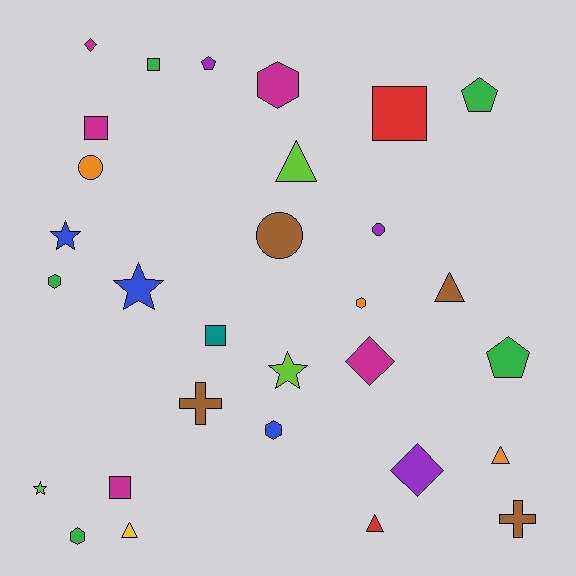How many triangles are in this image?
There are 5 triangles.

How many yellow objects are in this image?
There is 1 yellow object.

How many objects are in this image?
There are 30 objects.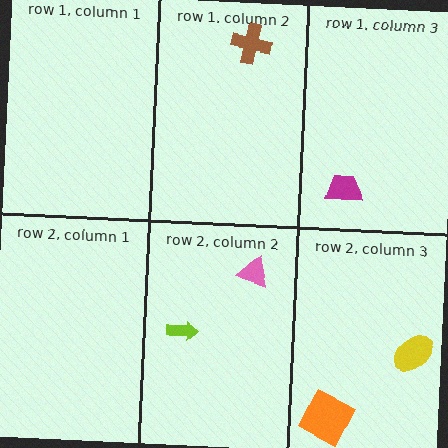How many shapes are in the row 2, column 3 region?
2.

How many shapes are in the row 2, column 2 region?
2.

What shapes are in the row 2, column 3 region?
The yellow ellipse, the orange square.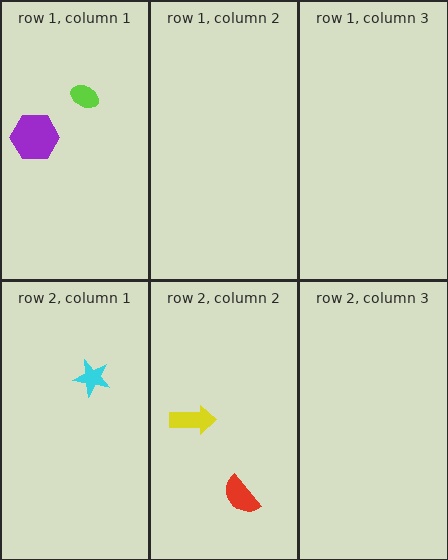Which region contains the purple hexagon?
The row 1, column 1 region.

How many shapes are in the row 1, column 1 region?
2.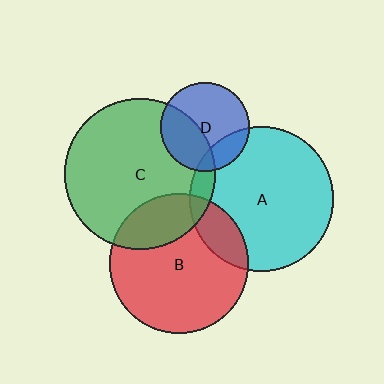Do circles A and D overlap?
Yes.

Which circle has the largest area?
Circle C (green).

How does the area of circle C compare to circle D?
Approximately 2.9 times.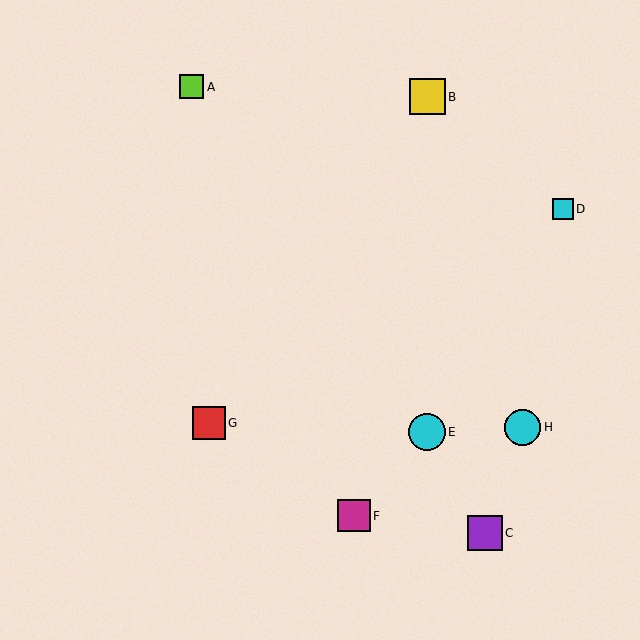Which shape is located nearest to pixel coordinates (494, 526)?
The purple square (labeled C) at (485, 533) is nearest to that location.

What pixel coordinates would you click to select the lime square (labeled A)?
Click at (192, 87) to select the lime square A.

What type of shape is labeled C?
Shape C is a purple square.